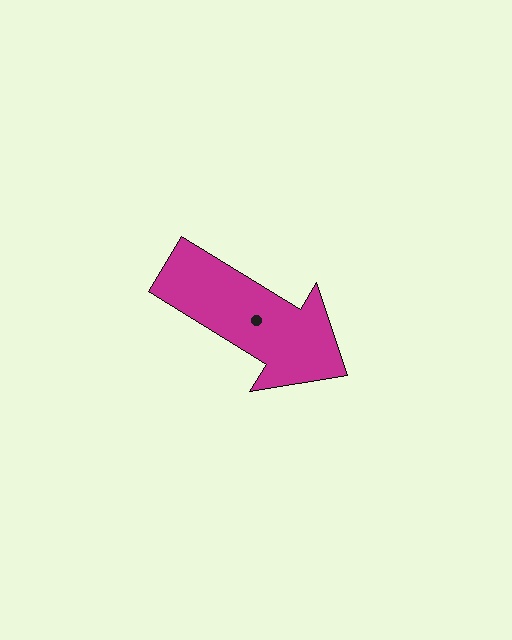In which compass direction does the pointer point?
Southeast.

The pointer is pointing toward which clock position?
Roughly 4 o'clock.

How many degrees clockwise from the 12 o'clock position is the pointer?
Approximately 122 degrees.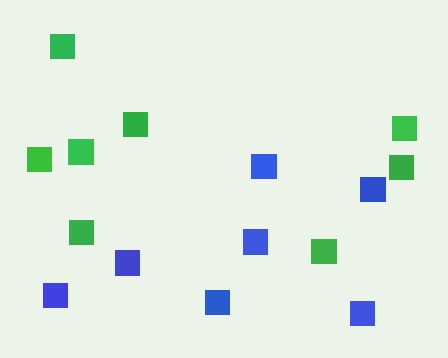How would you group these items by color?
There are 2 groups: one group of green squares (8) and one group of blue squares (7).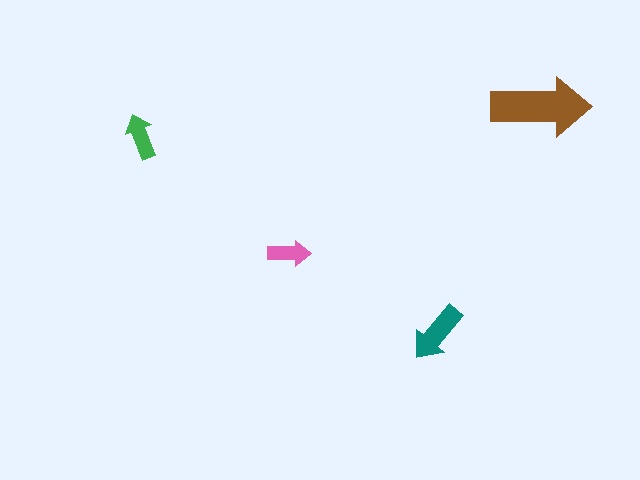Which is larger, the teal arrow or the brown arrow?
The brown one.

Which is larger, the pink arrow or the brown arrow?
The brown one.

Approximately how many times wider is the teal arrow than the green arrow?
About 1.5 times wider.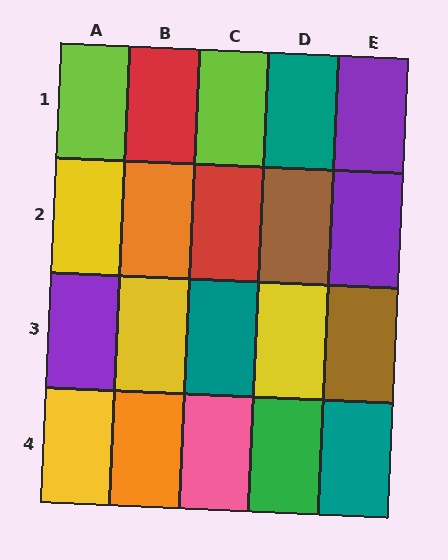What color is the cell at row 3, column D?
Yellow.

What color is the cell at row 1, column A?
Lime.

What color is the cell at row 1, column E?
Purple.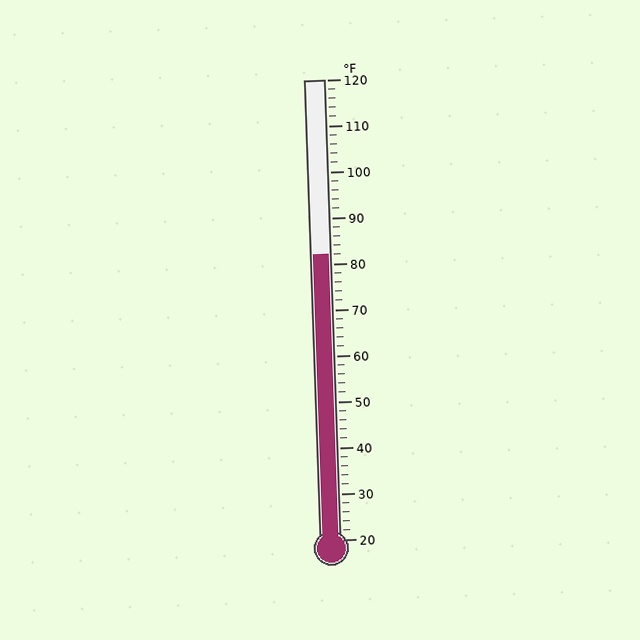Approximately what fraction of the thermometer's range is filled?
The thermometer is filled to approximately 60% of its range.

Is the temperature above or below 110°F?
The temperature is below 110°F.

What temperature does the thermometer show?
The thermometer shows approximately 82°F.